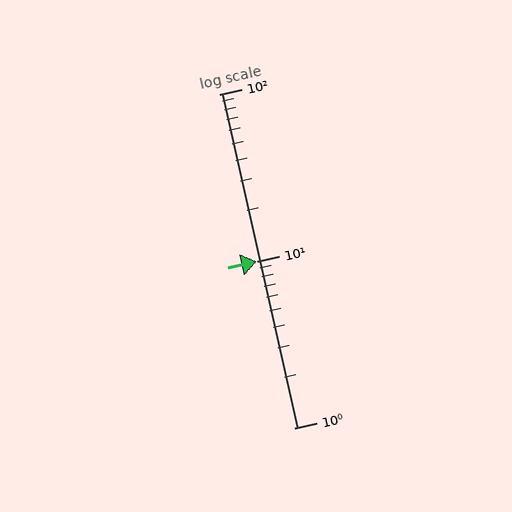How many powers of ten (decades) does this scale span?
The scale spans 2 decades, from 1 to 100.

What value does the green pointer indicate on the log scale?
The pointer indicates approximately 10.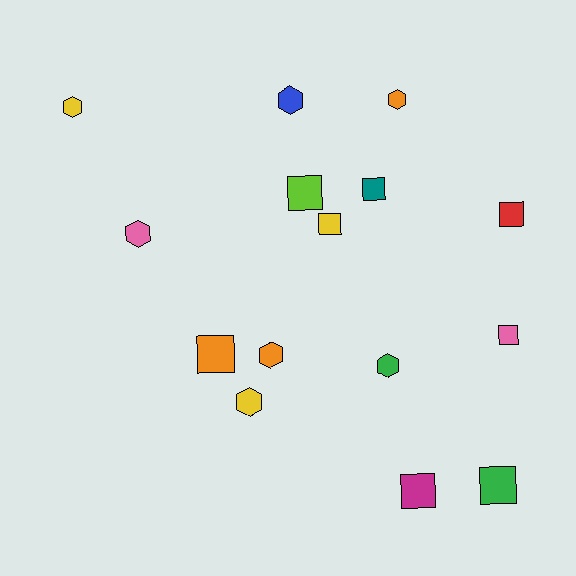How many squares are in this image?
There are 8 squares.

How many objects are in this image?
There are 15 objects.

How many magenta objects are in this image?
There is 1 magenta object.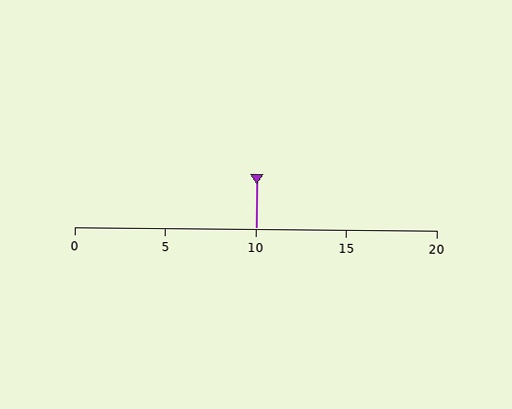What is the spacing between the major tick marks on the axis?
The major ticks are spaced 5 apart.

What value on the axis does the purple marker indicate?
The marker indicates approximately 10.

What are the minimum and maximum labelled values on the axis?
The axis runs from 0 to 20.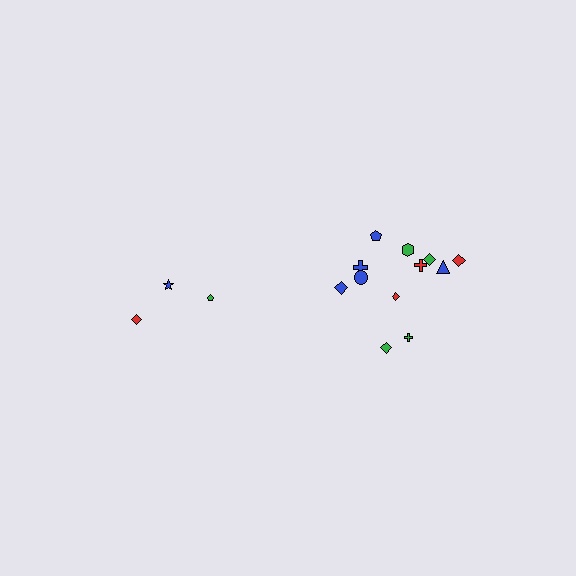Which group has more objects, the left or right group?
The right group.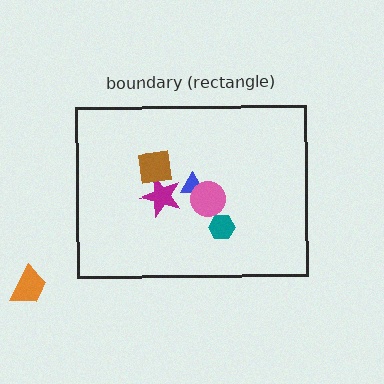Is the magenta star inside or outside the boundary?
Inside.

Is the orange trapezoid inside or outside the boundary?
Outside.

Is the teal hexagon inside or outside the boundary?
Inside.